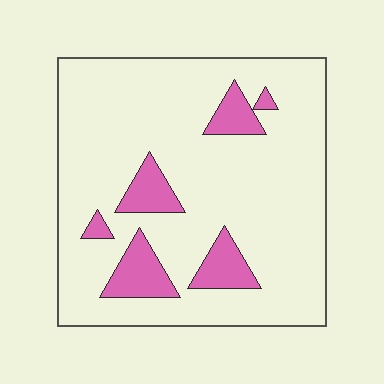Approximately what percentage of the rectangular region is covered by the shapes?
Approximately 15%.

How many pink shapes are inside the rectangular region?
6.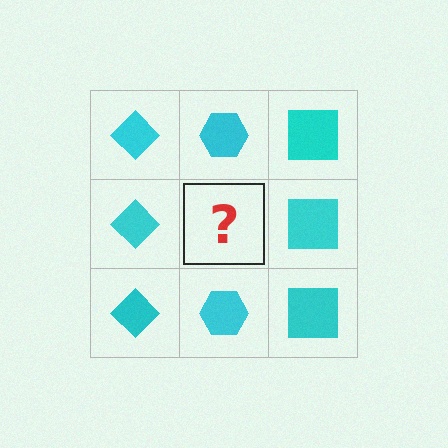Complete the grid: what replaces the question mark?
The question mark should be replaced with a cyan hexagon.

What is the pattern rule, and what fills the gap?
The rule is that each column has a consistent shape. The gap should be filled with a cyan hexagon.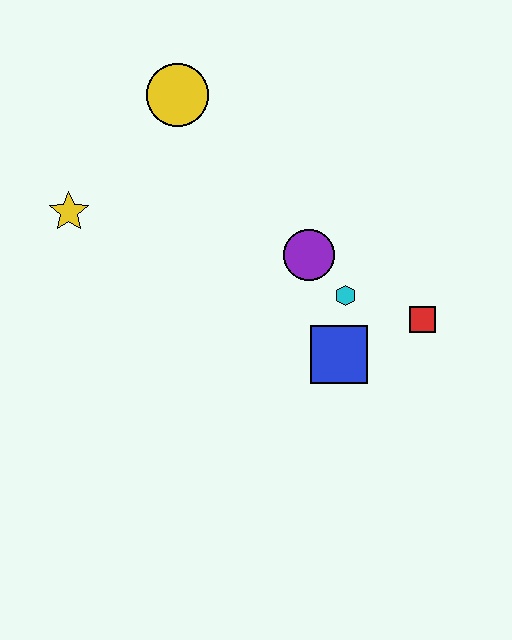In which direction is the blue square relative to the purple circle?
The blue square is below the purple circle.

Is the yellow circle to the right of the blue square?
No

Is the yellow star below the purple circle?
No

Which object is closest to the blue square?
The cyan hexagon is closest to the blue square.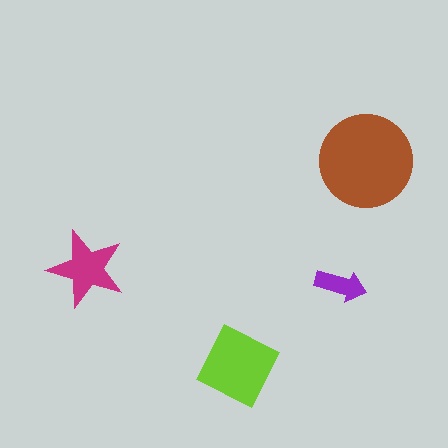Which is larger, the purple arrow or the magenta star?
The magenta star.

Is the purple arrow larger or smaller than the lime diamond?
Smaller.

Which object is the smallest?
The purple arrow.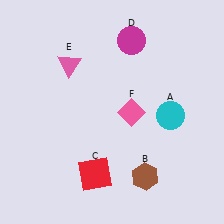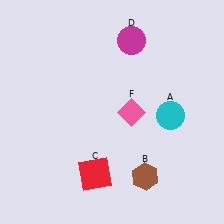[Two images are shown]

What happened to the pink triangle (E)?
The pink triangle (E) was removed in Image 2. It was in the top-left area of Image 1.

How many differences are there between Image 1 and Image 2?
There is 1 difference between the two images.